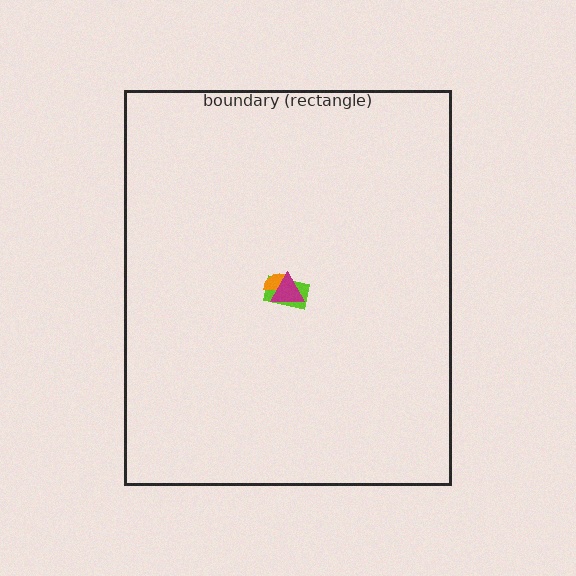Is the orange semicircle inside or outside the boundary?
Inside.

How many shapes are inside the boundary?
3 inside, 0 outside.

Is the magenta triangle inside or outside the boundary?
Inside.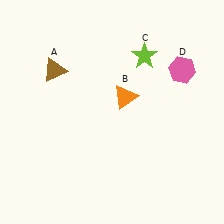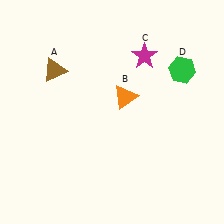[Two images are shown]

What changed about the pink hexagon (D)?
In Image 1, D is pink. In Image 2, it changed to green.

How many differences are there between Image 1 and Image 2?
There are 2 differences between the two images.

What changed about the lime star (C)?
In Image 1, C is lime. In Image 2, it changed to magenta.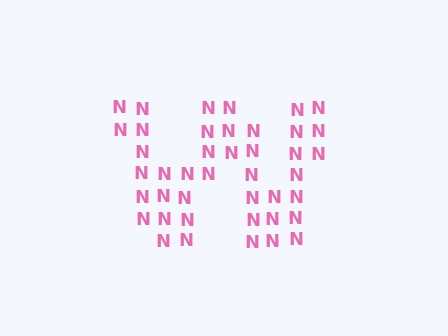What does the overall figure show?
The overall figure shows the letter W.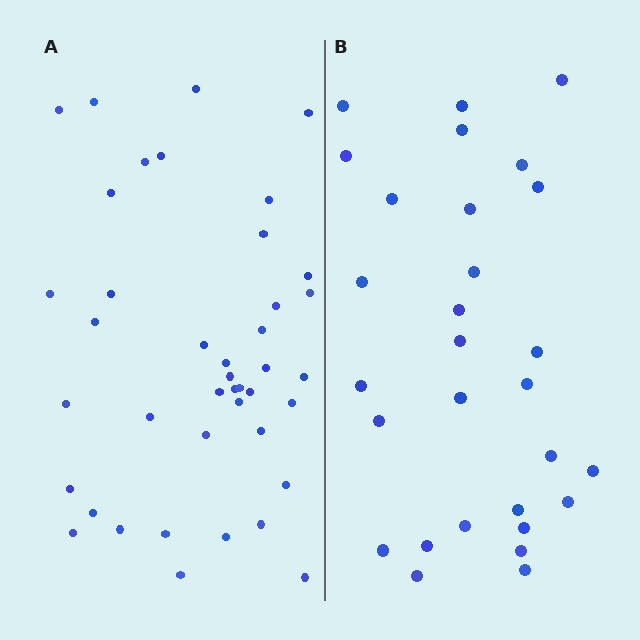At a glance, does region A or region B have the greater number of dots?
Region A (the left region) has more dots.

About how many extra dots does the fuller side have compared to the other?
Region A has roughly 12 or so more dots than region B.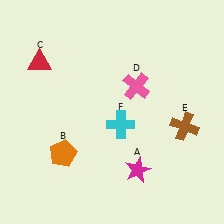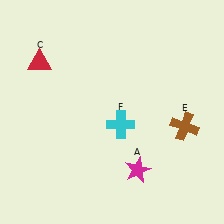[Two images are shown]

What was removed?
The orange pentagon (B), the pink cross (D) were removed in Image 2.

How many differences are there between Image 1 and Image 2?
There are 2 differences between the two images.